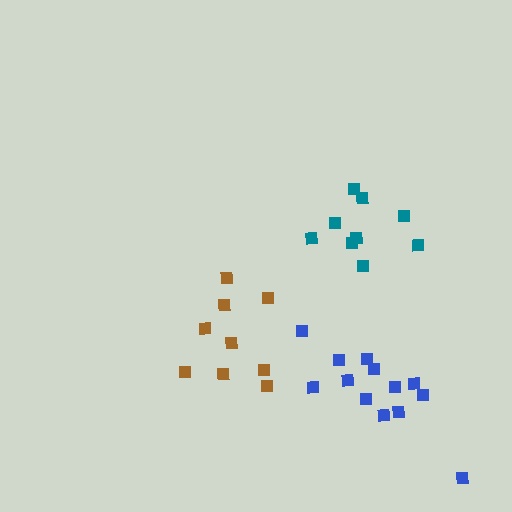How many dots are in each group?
Group 1: 13 dots, Group 2: 9 dots, Group 3: 9 dots (31 total).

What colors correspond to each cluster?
The clusters are colored: blue, brown, teal.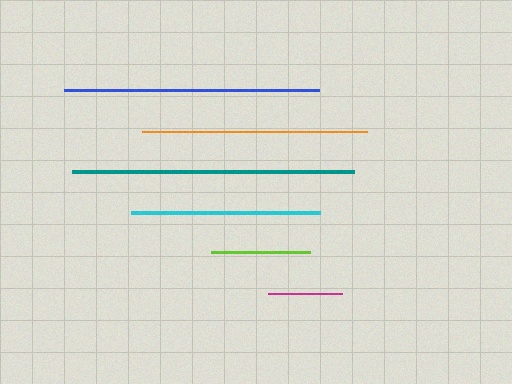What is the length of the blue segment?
The blue segment is approximately 255 pixels long.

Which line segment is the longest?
The teal line is the longest at approximately 282 pixels.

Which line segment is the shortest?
The magenta line is the shortest at approximately 73 pixels.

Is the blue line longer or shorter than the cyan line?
The blue line is longer than the cyan line.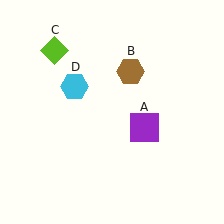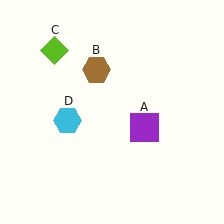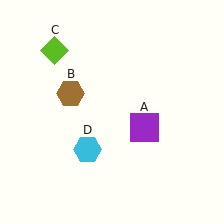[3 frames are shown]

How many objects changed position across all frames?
2 objects changed position: brown hexagon (object B), cyan hexagon (object D).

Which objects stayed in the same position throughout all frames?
Purple square (object A) and lime diamond (object C) remained stationary.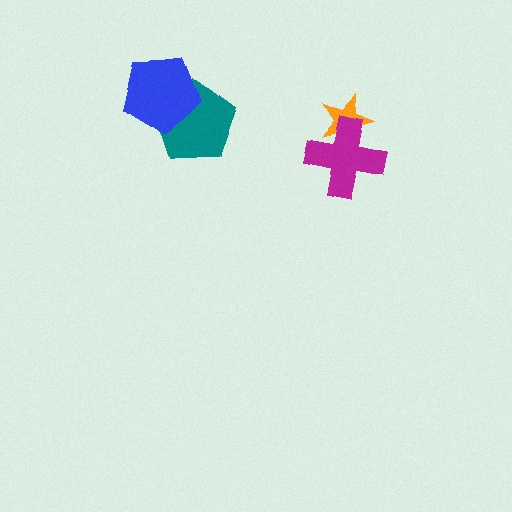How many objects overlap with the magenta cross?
1 object overlaps with the magenta cross.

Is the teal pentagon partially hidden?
Yes, it is partially covered by another shape.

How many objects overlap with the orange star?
1 object overlaps with the orange star.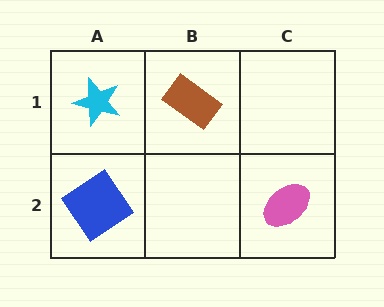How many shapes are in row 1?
2 shapes.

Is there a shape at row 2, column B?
No, that cell is empty.